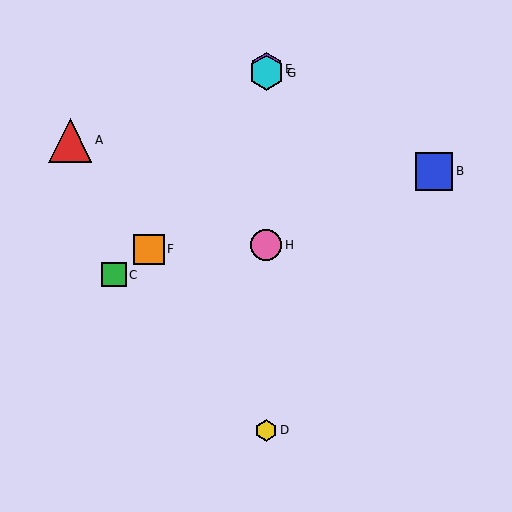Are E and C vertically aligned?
No, E is at x≈266 and C is at x≈114.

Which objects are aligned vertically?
Objects D, E, G, H are aligned vertically.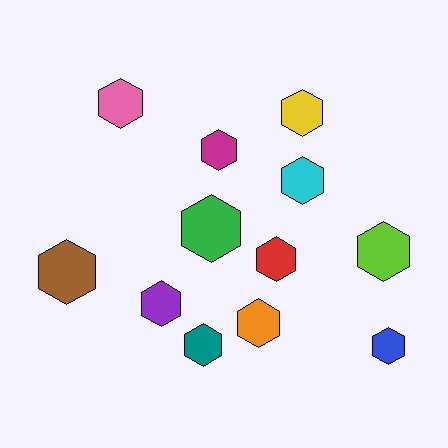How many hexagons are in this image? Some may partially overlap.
There are 12 hexagons.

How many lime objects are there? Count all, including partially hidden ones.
There is 1 lime object.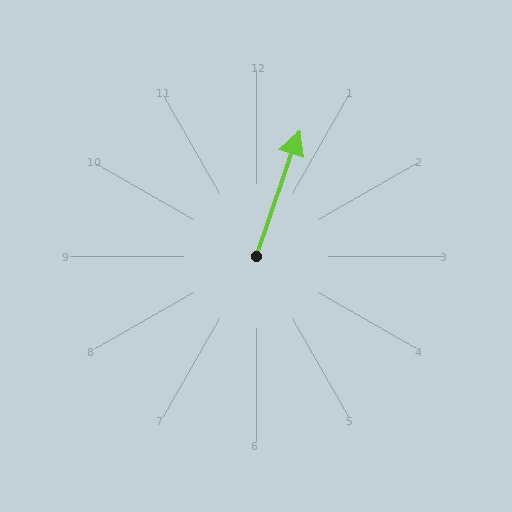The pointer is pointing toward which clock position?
Roughly 1 o'clock.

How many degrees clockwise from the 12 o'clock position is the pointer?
Approximately 19 degrees.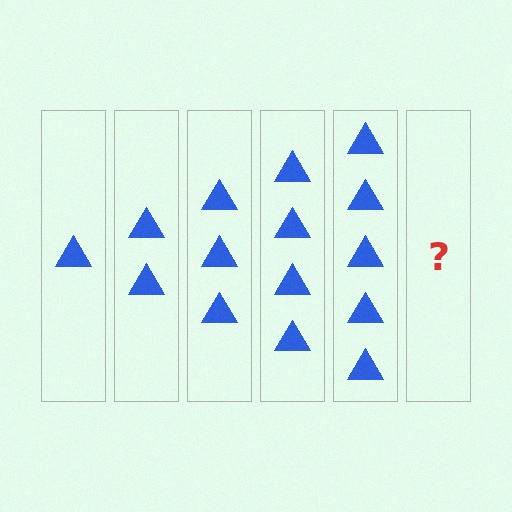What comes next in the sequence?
The next element should be 6 triangles.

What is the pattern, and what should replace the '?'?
The pattern is that each step adds one more triangle. The '?' should be 6 triangles.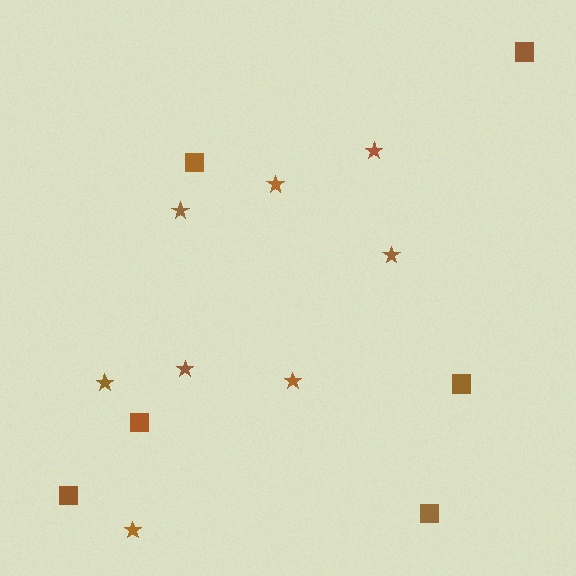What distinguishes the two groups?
There are 2 groups: one group of stars (8) and one group of squares (6).